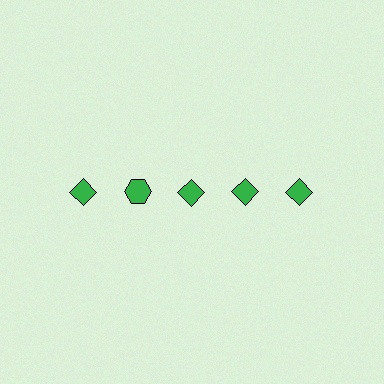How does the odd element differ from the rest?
It has a different shape: hexagon instead of diamond.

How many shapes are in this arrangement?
There are 5 shapes arranged in a grid pattern.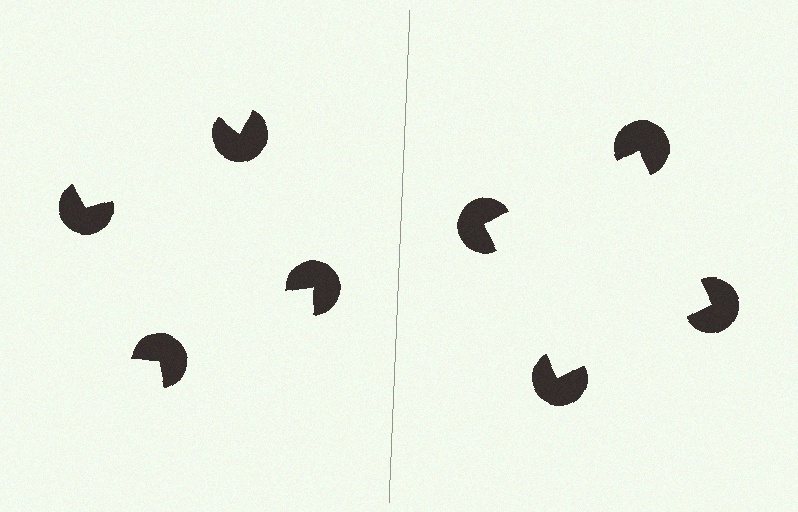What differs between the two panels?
The pac-man discs are positioned identically on both sides; only the wedge orientations differ. On the right they align to a square; on the left they are misaligned.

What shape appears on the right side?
An illusory square.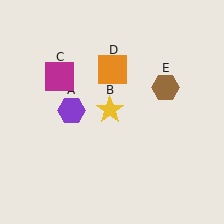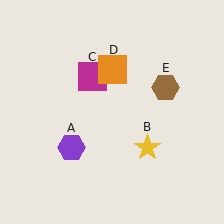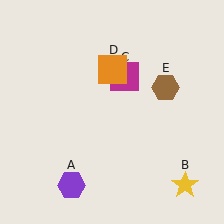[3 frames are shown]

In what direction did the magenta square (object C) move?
The magenta square (object C) moved right.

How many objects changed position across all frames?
3 objects changed position: purple hexagon (object A), yellow star (object B), magenta square (object C).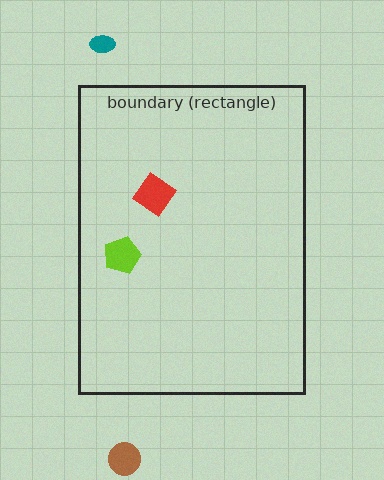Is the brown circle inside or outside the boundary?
Outside.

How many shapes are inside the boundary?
2 inside, 2 outside.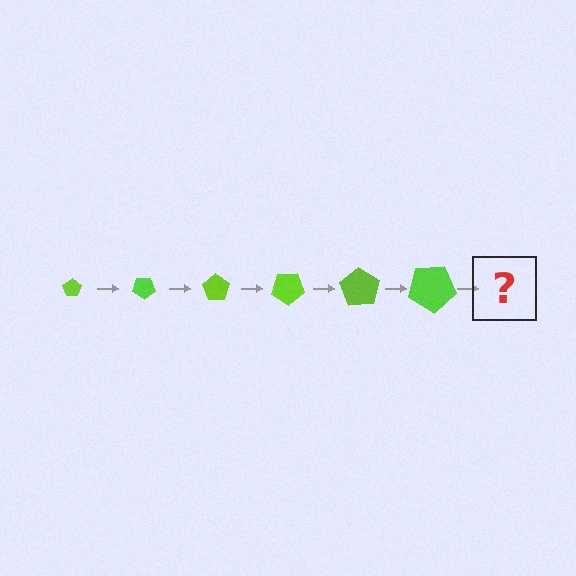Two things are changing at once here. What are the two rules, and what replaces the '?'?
The two rules are that the pentagon grows larger each step and it rotates 35 degrees each step. The '?' should be a pentagon, larger than the previous one and rotated 210 degrees from the start.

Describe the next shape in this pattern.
It should be a pentagon, larger than the previous one and rotated 210 degrees from the start.